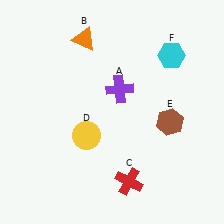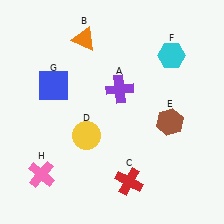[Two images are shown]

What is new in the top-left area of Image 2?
A blue square (G) was added in the top-left area of Image 2.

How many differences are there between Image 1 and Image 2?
There are 2 differences between the two images.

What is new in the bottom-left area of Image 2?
A pink cross (H) was added in the bottom-left area of Image 2.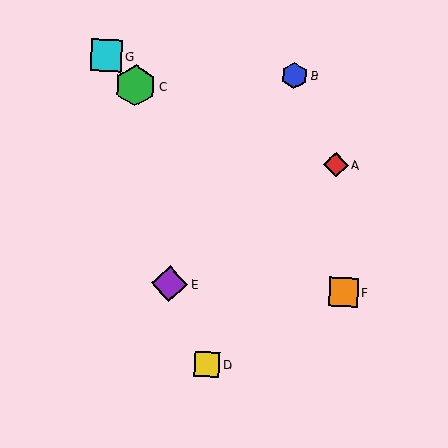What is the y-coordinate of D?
Object D is at y≈364.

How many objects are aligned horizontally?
2 objects (E, F) are aligned horizontally.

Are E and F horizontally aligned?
Yes, both are at y≈284.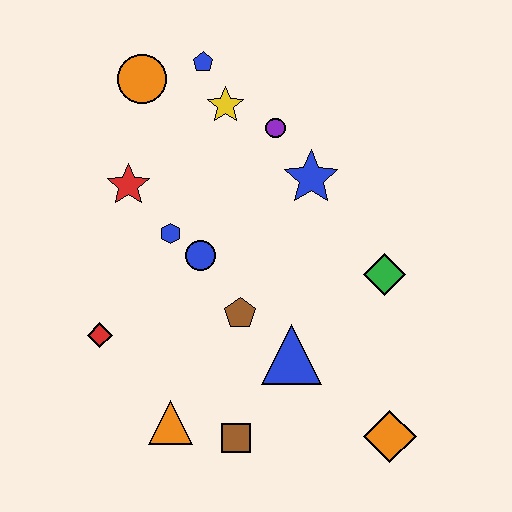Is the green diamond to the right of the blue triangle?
Yes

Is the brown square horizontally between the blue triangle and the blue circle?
Yes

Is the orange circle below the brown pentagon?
No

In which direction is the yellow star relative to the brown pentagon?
The yellow star is above the brown pentagon.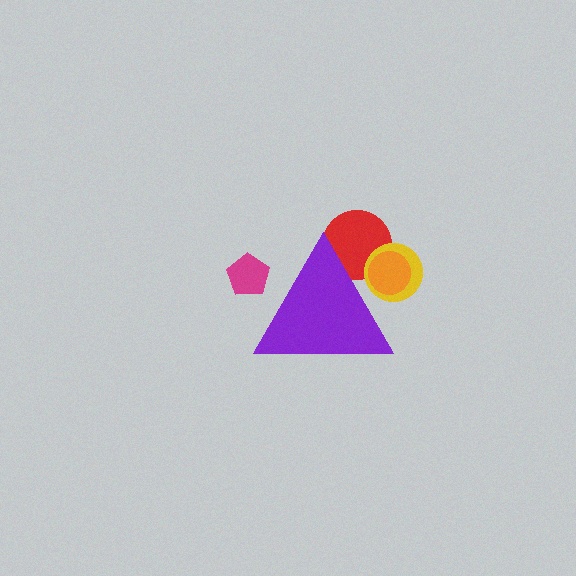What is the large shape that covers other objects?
A purple triangle.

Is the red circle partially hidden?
Yes, the red circle is partially hidden behind the purple triangle.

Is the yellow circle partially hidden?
Yes, the yellow circle is partially hidden behind the purple triangle.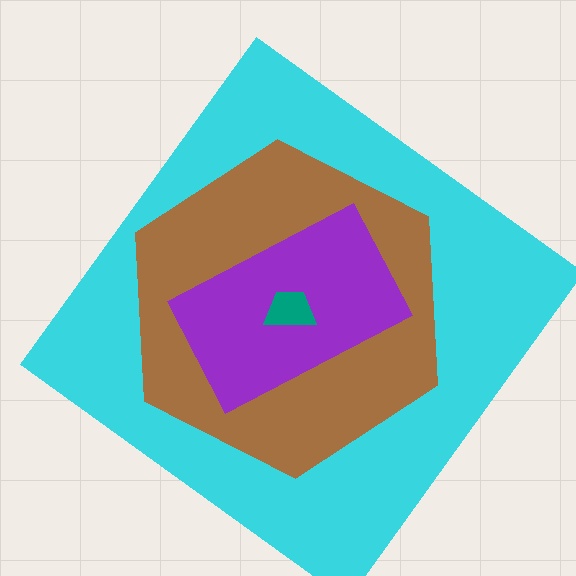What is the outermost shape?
The cyan diamond.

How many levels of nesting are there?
4.